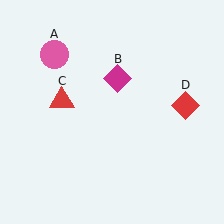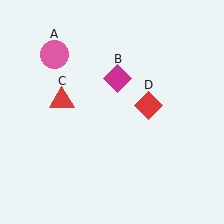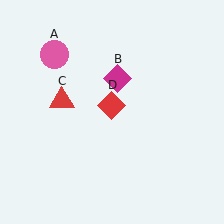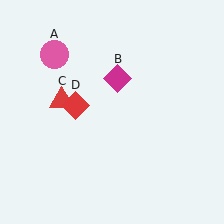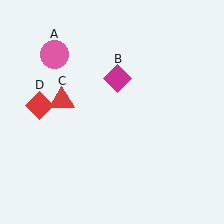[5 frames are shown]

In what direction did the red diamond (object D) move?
The red diamond (object D) moved left.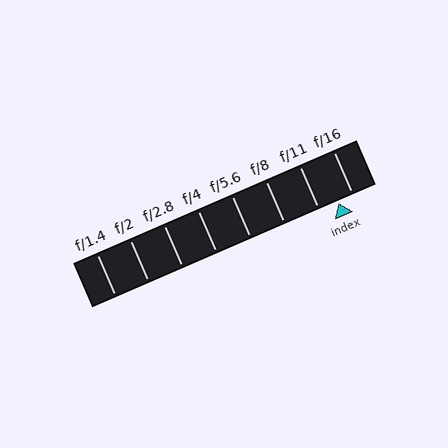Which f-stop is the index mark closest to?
The index mark is closest to f/16.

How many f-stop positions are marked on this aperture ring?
There are 8 f-stop positions marked.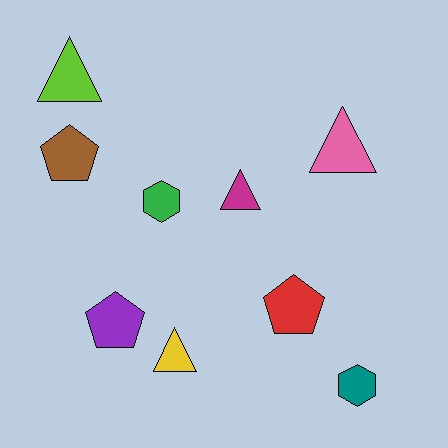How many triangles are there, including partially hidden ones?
There are 4 triangles.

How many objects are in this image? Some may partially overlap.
There are 9 objects.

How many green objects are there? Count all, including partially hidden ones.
There is 1 green object.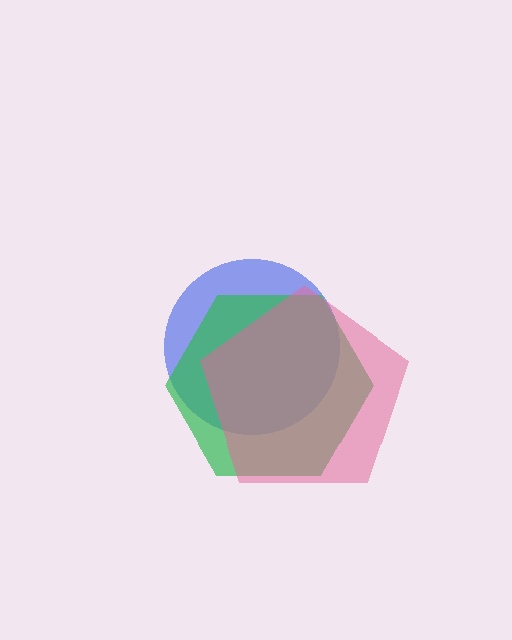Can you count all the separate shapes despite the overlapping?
Yes, there are 3 separate shapes.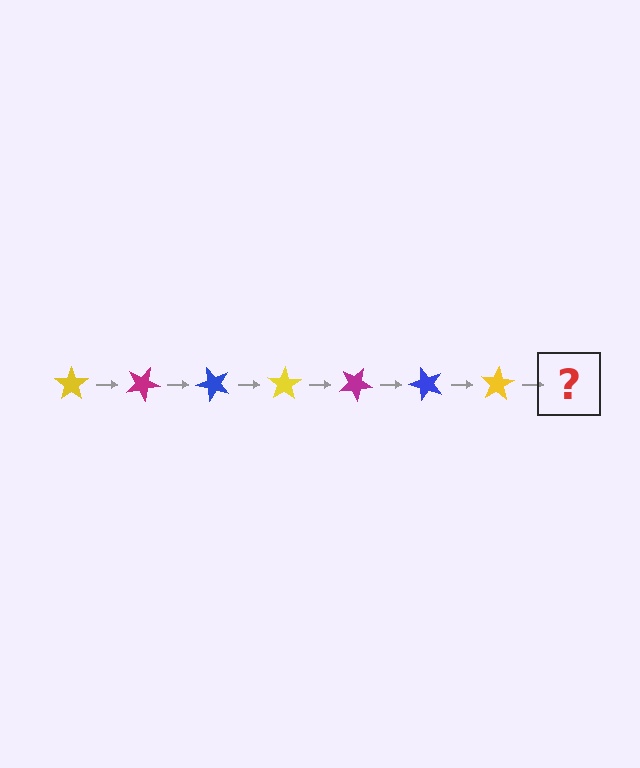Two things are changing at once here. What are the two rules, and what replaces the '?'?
The two rules are that it rotates 25 degrees each step and the color cycles through yellow, magenta, and blue. The '?' should be a magenta star, rotated 175 degrees from the start.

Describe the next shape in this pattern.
It should be a magenta star, rotated 175 degrees from the start.